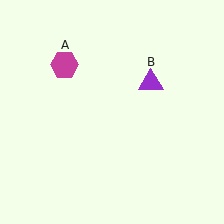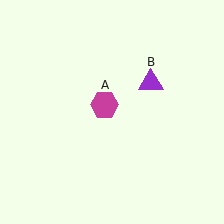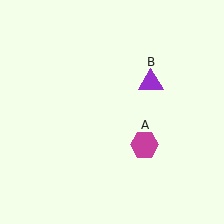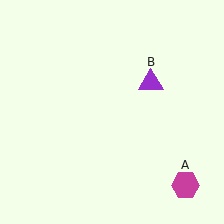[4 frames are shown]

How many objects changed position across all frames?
1 object changed position: magenta hexagon (object A).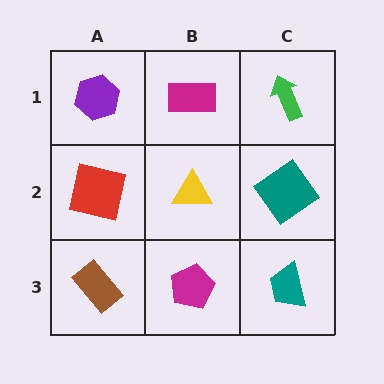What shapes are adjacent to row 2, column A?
A purple hexagon (row 1, column A), a brown rectangle (row 3, column A), a yellow triangle (row 2, column B).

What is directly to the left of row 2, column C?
A yellow triangle.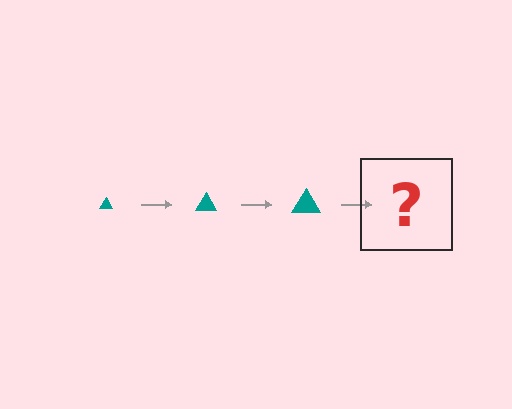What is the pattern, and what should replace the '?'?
The pattern is that the triangle gets progressively larger each step. The '?' should be a teal triangle, larger than the previous one.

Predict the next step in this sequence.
The next step is a teal triangle, larger than the previous one.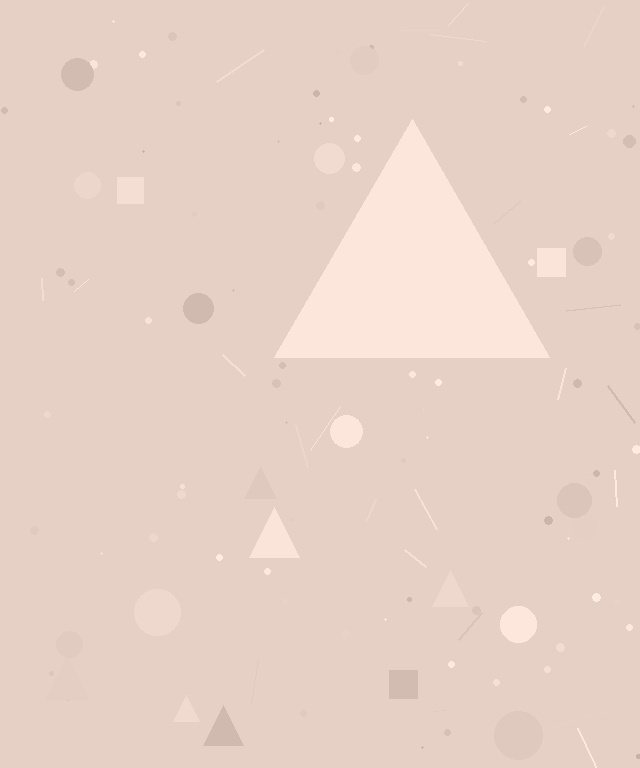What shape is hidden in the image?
A triangle is hidden in the image.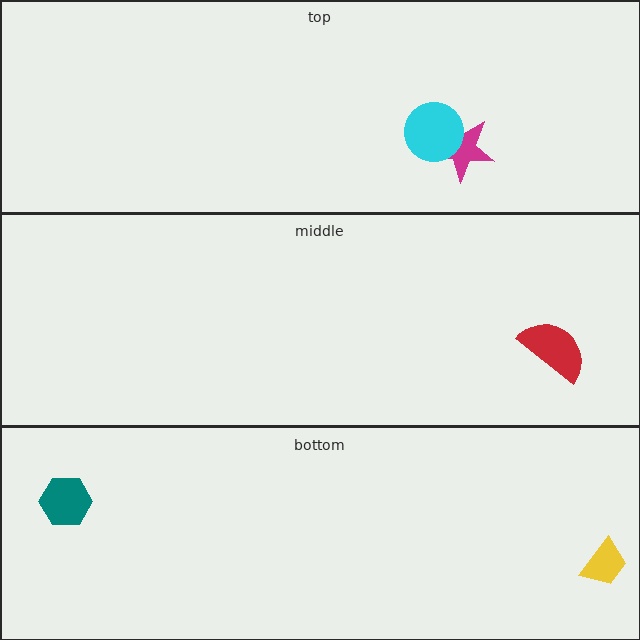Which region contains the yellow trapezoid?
The bottom region.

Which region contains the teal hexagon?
The bottom region.